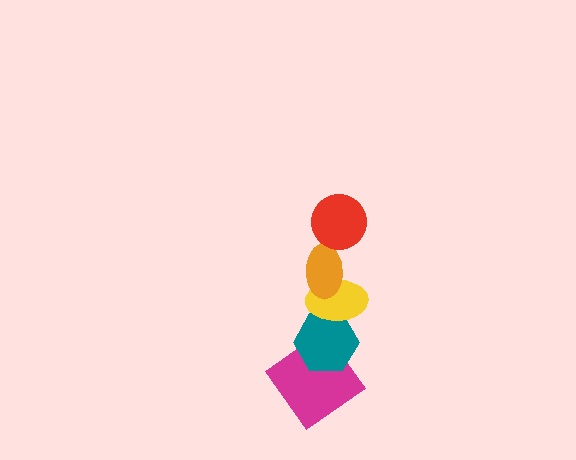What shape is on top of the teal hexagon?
The yellow ellipse is on top of the teal hexagon.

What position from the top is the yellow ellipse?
The yellow ellipse is 3rd from the top.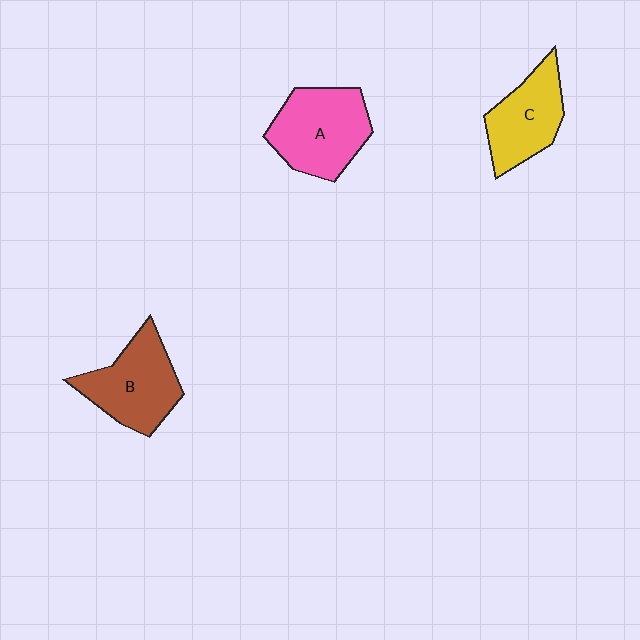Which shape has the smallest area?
Shape C (yellow).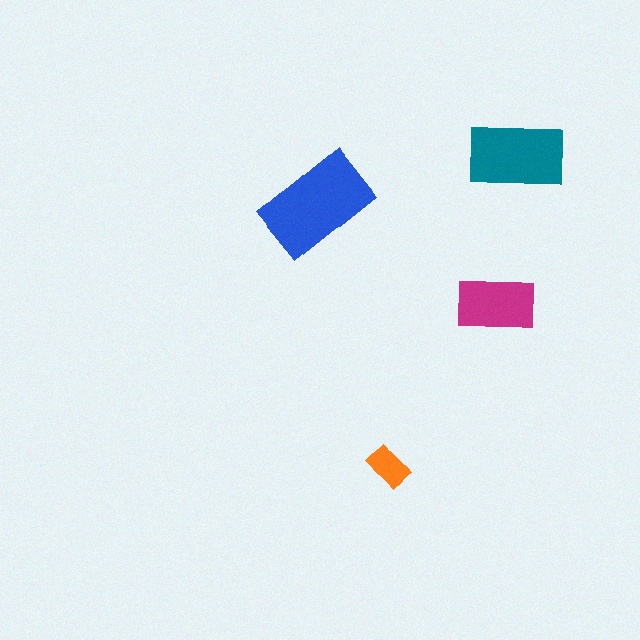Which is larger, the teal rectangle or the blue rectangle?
The blue one.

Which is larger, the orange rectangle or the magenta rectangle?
The magenta one.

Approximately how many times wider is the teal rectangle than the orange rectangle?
About 2.5 times wider.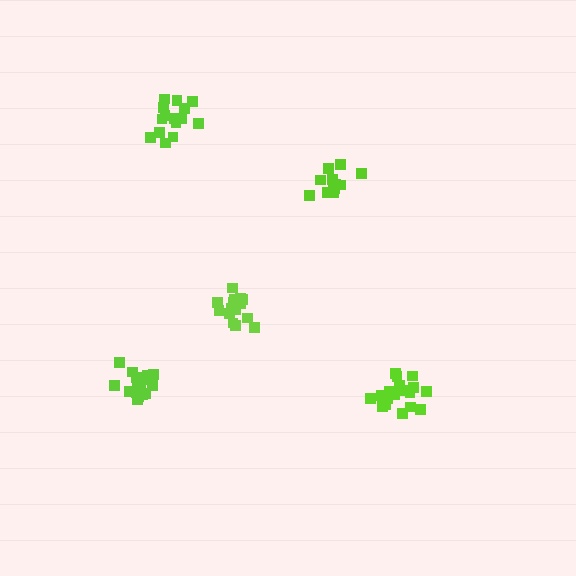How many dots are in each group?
Group 1: 13 dots, Group 2: 16 dots, Group 3: 17 dots, Group 4: 19 dots, Group 5: 15 dots (80 total).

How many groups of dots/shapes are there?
There are 5 groups.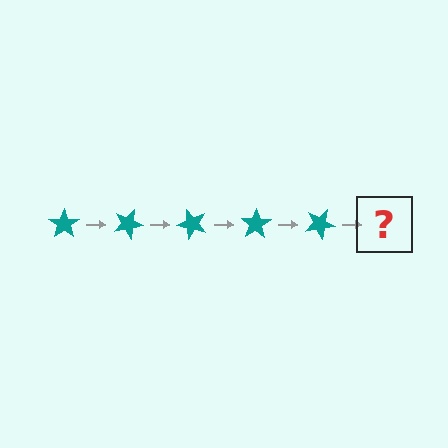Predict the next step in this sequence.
The next step is a teal star rotated 125 degrees.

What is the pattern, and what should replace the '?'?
The pattern is that the star rotates 25 degrees each step. The '?' should be a teal star rotated 125 degrees.